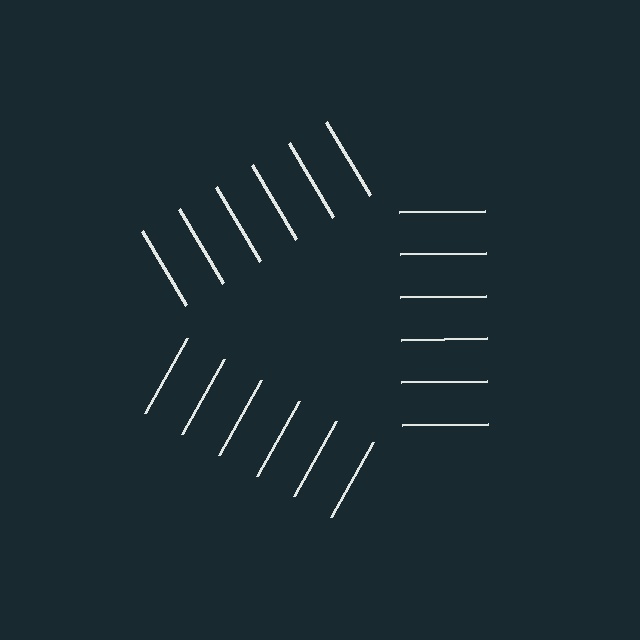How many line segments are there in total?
18 — 6 along each of the 3 edges.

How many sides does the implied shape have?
3 sides — the line-ends trace a triangle.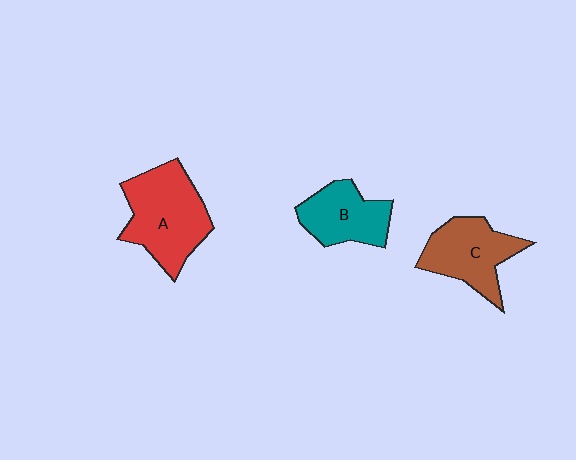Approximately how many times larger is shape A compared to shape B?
Approximately 1.5 times.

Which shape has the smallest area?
Shape B (teal).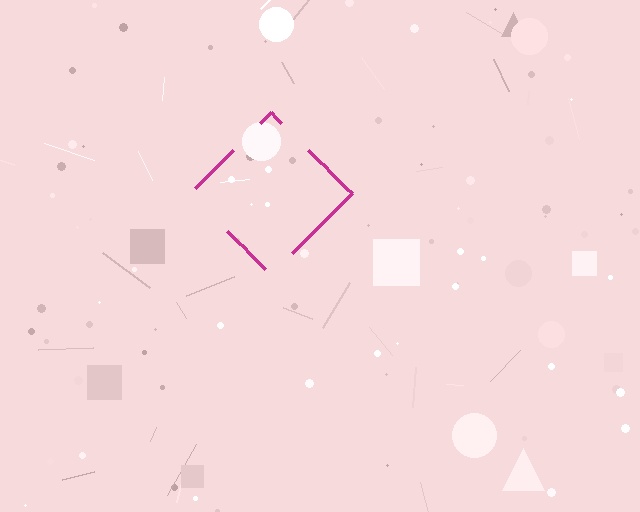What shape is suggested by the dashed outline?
The dashed outline suggests a diamond.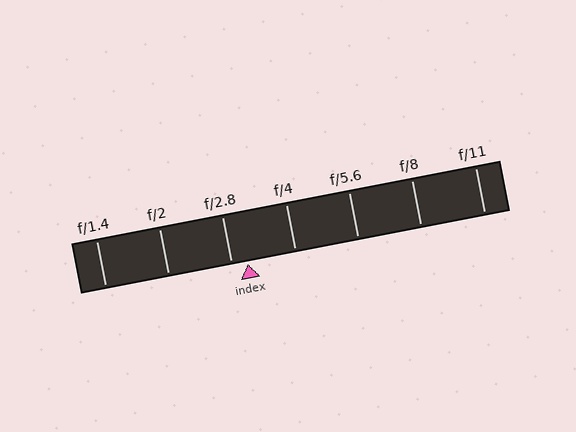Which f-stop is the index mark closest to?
The index mark is closest to f/2.8.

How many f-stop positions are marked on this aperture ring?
There are 7 f-stop positions marked.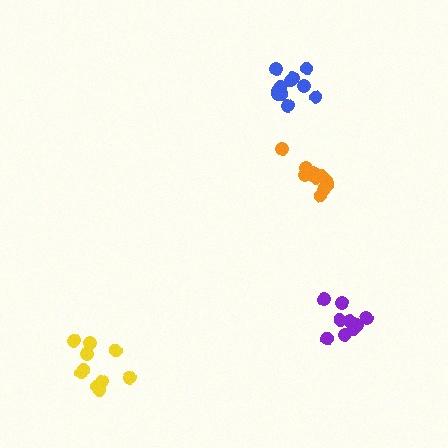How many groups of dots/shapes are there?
There are 4 groups.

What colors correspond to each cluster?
The clusters are colored: orange, purple, blue, yellow.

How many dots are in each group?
Group 1: 11 dots, Group 2: 9 dots, Group 3: 11 dots, Group 4: 10 dots (41 total).